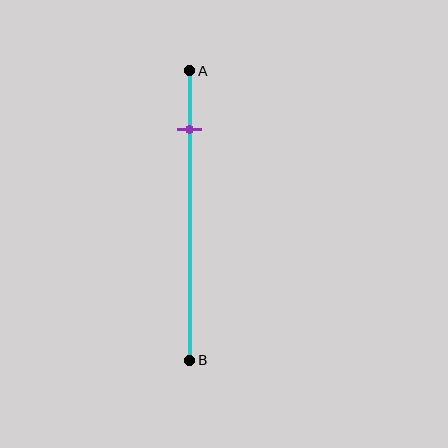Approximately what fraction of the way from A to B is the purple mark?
The purple mark is approximately 20% of the way from A to B.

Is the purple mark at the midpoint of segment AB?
No, the mark is at about 20% from A, not at the 50% midpoint.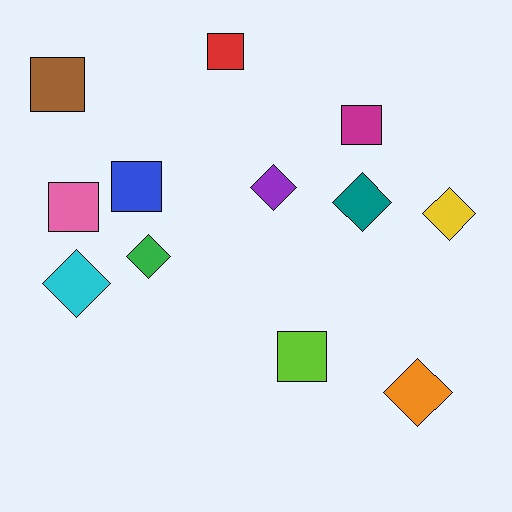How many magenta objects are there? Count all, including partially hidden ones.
There is 1 magenta object.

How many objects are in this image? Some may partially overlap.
There are 12 objects.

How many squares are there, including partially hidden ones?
There are 6 squares.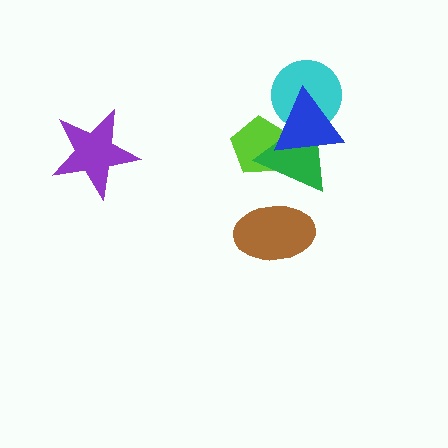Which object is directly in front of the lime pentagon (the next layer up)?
The green triangle is directly in front of the lime pentagon.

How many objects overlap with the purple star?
0 objects overlap with the purple star.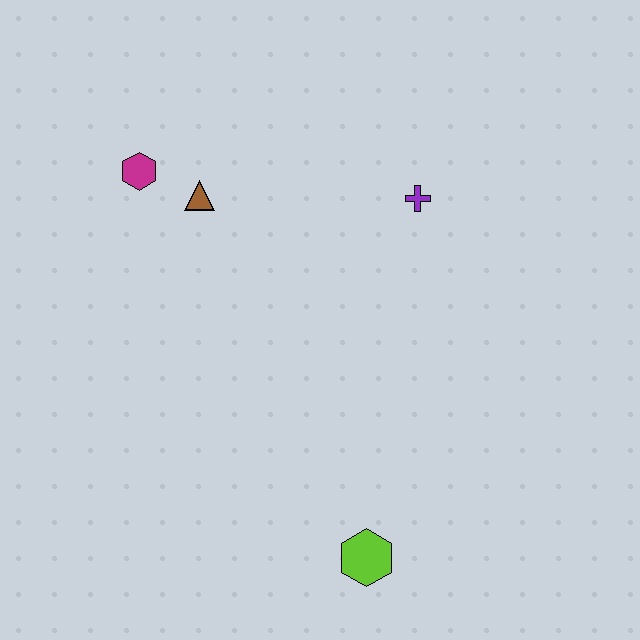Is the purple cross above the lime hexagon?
Yes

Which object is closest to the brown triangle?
The magenta hexagon is closest to the brown triangle.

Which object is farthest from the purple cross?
The lime hexagon is farthest from the purple cross.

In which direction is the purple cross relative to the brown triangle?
The purple cross is to the right of the brown triangle.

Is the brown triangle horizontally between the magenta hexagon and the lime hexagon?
Yes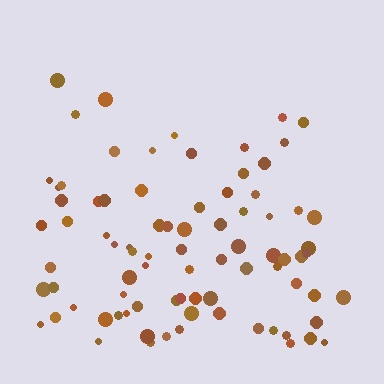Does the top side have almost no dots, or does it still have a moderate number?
Still a moderate number, just noticeably fewer than the bottom.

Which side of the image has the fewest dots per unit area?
The top.